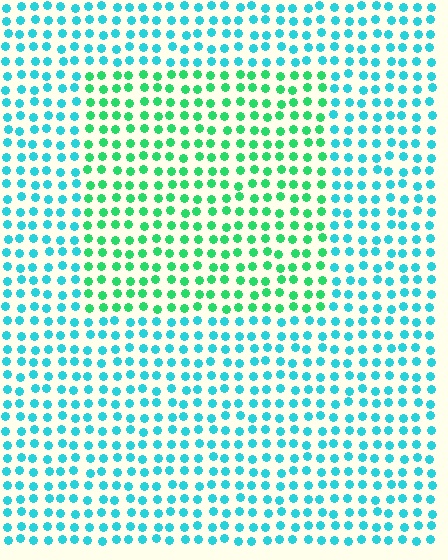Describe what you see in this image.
The image is filled with small cyan elements in a uniform arrangement. A rectangle-shaped region is visible where the elements are tinted to a slightly different hue, forming a subtle color boundary.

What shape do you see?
I see a rectangle.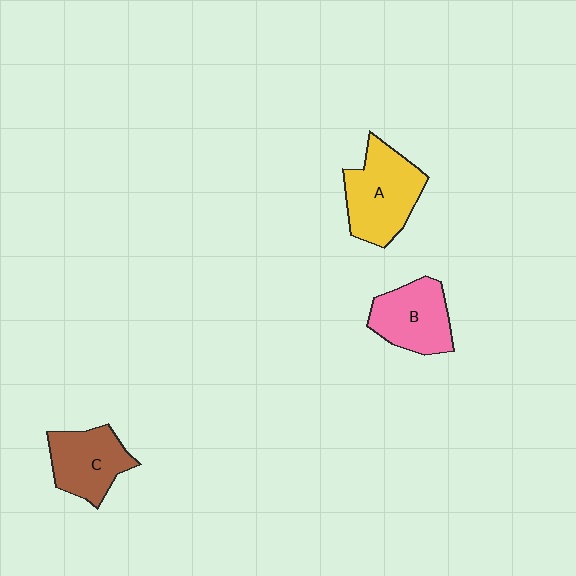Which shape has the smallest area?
Shape C (brown).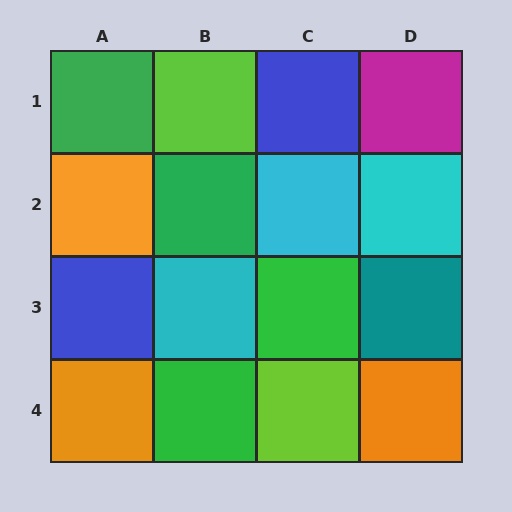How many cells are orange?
3 cells are orange.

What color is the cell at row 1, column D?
Magenta.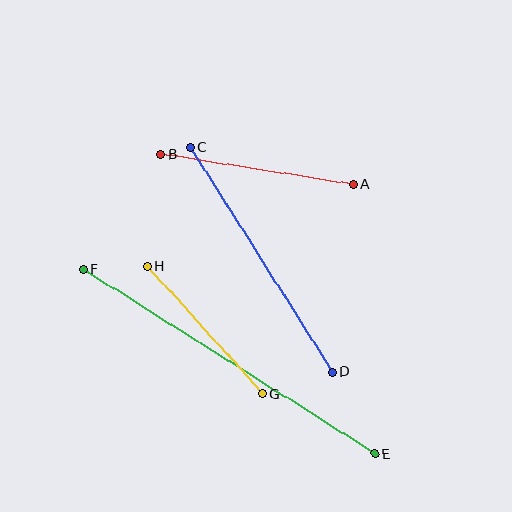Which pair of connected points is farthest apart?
Points E and F are farthest apart.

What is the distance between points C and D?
The distance is approximately 265 pixels.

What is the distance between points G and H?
The distance is approximately 172 pixels.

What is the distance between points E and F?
The distance is approximately 345 pixels.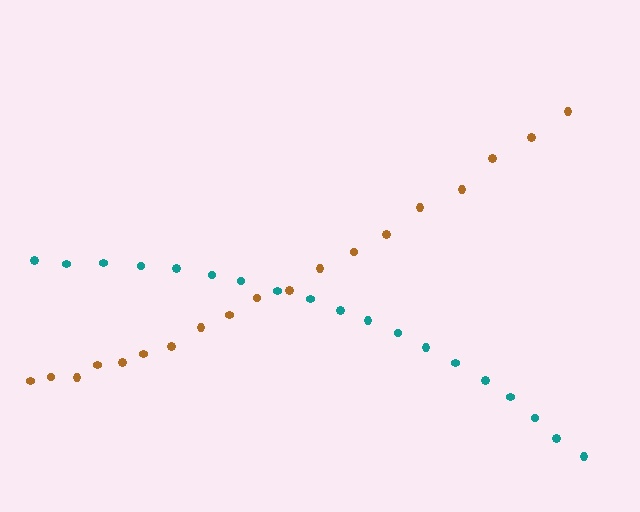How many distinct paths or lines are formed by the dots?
There are 2 distinct paths.